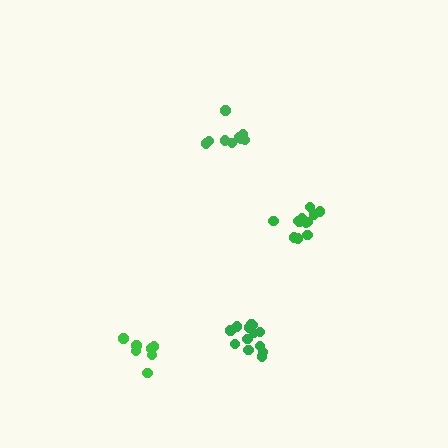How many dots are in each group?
Group 1: 9 dots, Group 2: 13 dots, Group 3: 12 dots, Group 4: 7 dots (41 total).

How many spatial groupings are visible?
There are 4 spatial groupings.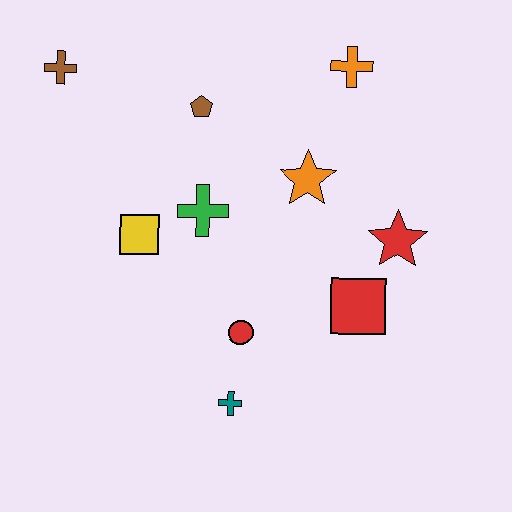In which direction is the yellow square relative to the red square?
The yellow square is to the left of the red square.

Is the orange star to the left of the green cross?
No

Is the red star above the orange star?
No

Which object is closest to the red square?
The red star is closest to the red square.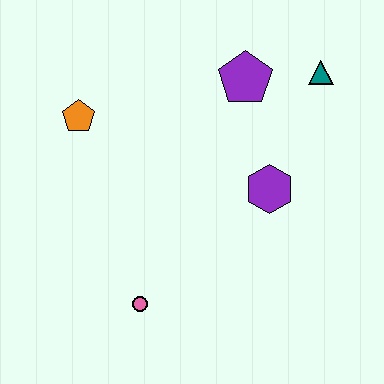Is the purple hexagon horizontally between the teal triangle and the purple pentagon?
Yes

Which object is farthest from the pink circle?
The teal triangle is farthest from the pink circle.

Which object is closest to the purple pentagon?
The teal triangle is closest to the purple pentagon.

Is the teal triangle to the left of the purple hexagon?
No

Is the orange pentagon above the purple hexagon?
Yes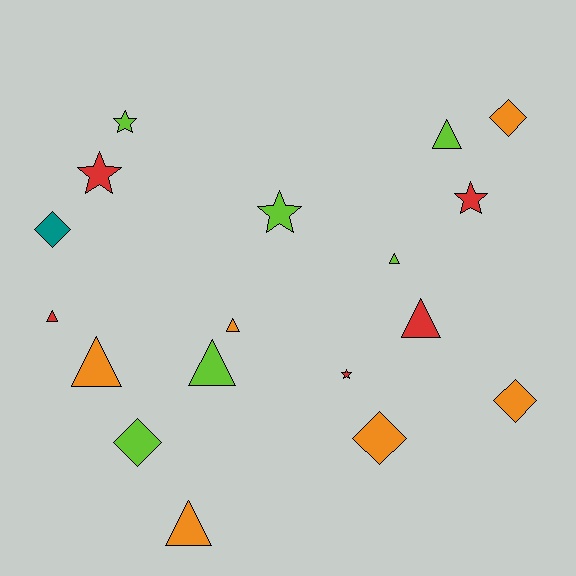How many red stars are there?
There are 3 red stars.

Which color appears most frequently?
Orange, with 6 objects.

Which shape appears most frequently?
Triangle, with 8 objects.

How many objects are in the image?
There are 18 objects.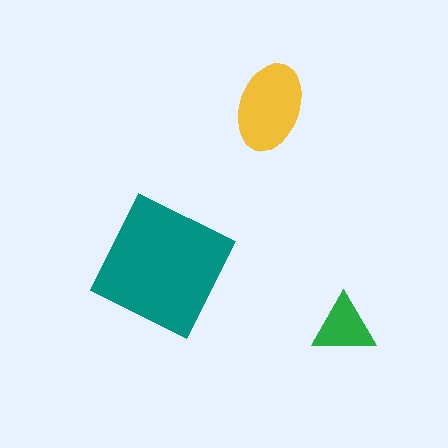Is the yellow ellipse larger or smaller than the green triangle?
Larger.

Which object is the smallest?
The green triangle.